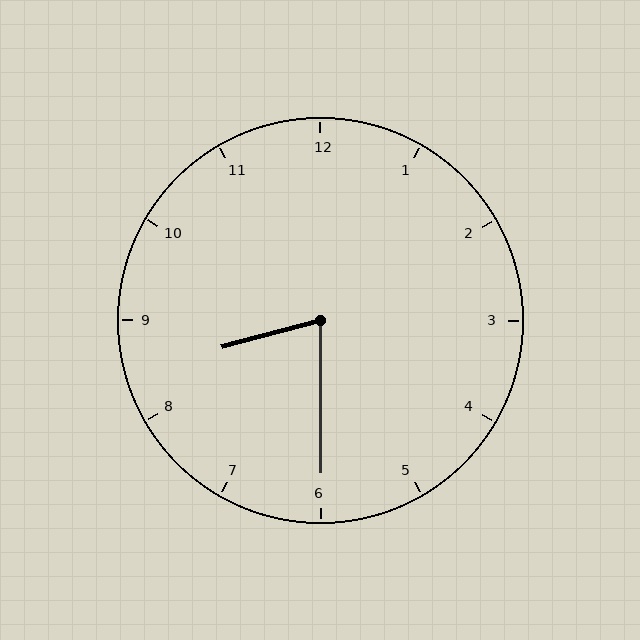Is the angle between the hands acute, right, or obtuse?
It is acute.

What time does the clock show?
8:30.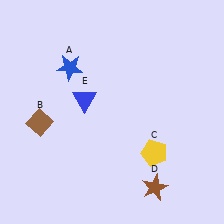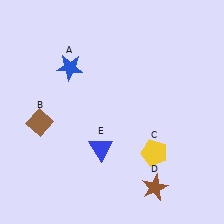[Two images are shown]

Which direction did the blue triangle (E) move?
The blue triangle (E) moved down.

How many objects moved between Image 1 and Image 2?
1 object moved between the two images.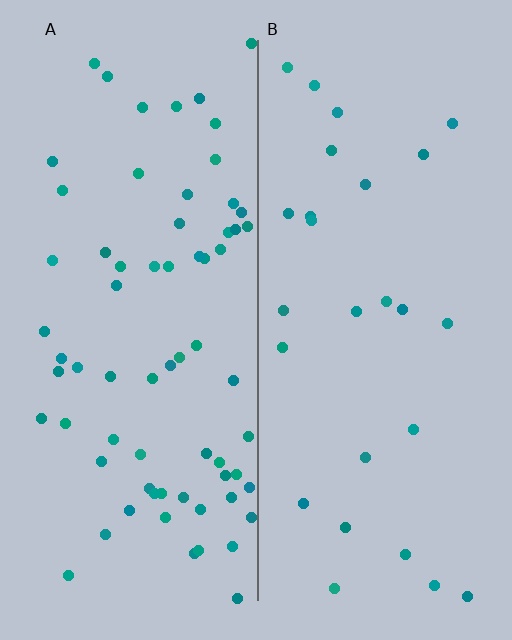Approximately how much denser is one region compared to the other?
Approximately 2.6× — region A over region B.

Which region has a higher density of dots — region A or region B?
A (the left).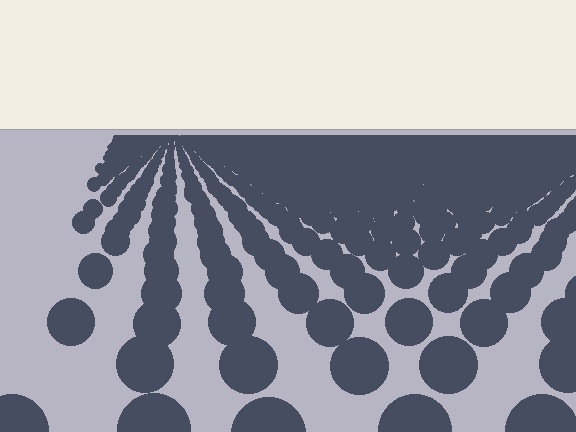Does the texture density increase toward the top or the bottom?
Density increases toward the top.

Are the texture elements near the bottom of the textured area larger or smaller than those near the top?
Larger. Near the bottom, elements are closer to the viewer and appear at a bigger on-screen size.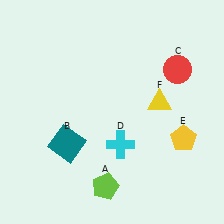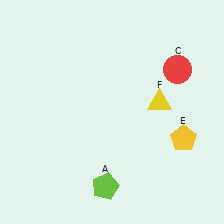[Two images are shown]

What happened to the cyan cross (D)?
The cyan cross (D) was removed in Image 2. It was in the bottom-right area of Image 1.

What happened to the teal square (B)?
The teal square (B) was removed in Image 2. It was in the bottom-left area of Image 1.